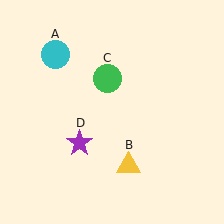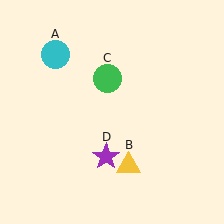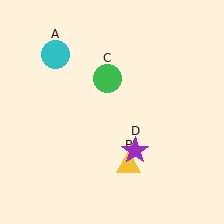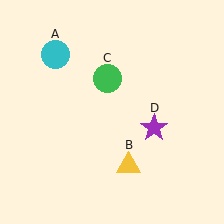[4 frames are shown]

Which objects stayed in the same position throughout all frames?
Cyan circle (object A) and yellow triangle (object B) and green circle (object C) remained stationary.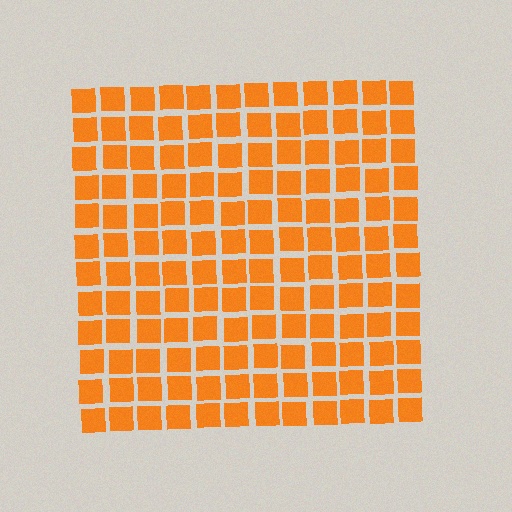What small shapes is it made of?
It is made of small squares.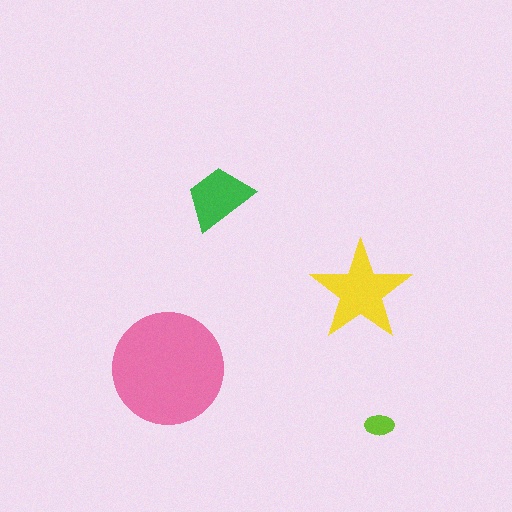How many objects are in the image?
There are 4 objects in the image.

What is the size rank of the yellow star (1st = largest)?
2nd.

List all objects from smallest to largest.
The lime ellipse, the green trapezoid, the yellow star, the pink circle.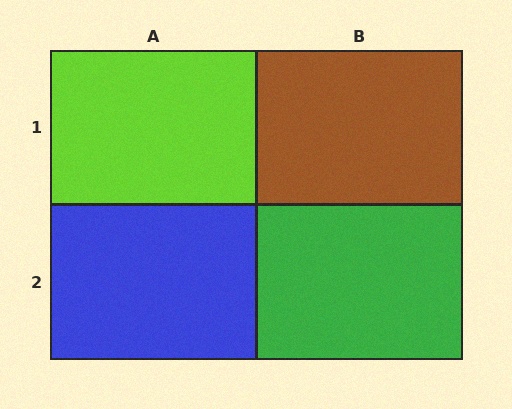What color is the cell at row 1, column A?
Lime.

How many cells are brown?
1 cell is brown.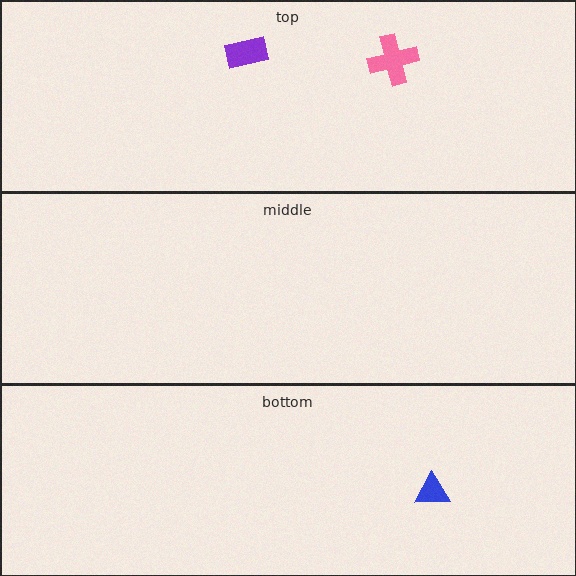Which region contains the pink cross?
The top region.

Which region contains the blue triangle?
The bottom region.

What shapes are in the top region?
The pink cross, the purple rectangle.